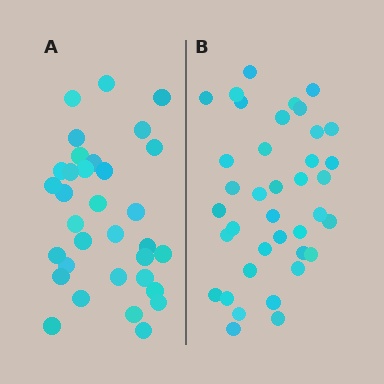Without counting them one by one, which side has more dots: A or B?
Region B (the right region) has more dots.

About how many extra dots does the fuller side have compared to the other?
Region B has about 5 more dots than region A.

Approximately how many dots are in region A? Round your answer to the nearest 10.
About 30 dots. (The exact count is 33, which rounds to 30.)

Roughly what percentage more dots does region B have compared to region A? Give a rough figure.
About 15% more.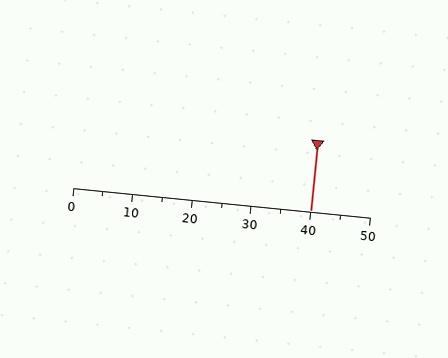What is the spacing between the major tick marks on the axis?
The major ticks are spaced 10 apart.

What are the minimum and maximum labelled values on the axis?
The axis runs from 0 to 50.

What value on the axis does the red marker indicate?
The marker indicates approximately 40.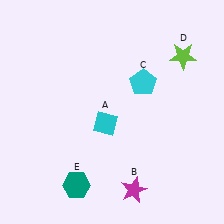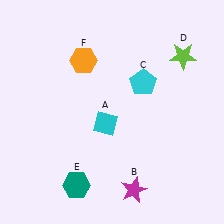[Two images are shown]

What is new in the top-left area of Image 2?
An orange hexagon (F) was added in the top-left area of Image 2.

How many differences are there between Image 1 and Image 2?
There is 1 difference between the two images.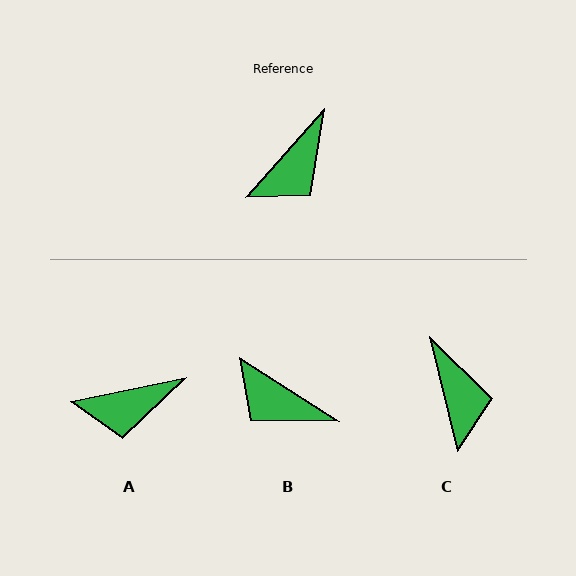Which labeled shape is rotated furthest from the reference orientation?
B, about 82 degrees away.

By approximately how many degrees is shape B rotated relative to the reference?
Approximately 82 degrees clockwise.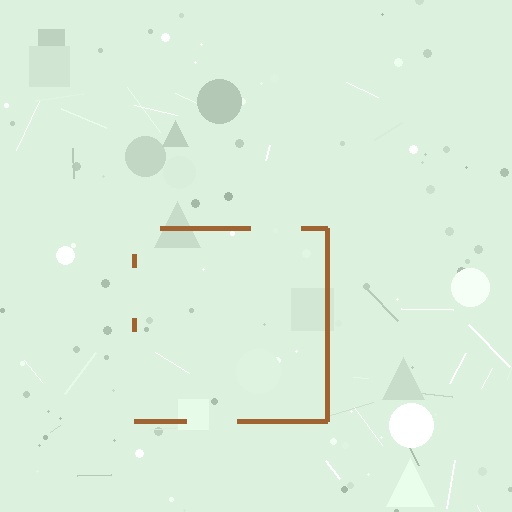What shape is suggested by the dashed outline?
The dashed outline suggests a square.